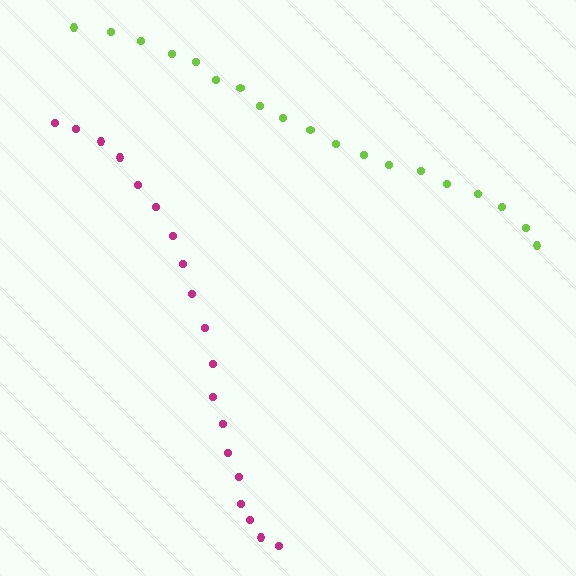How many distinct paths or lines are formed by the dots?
There are 2 distinct paths.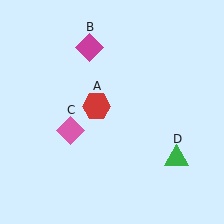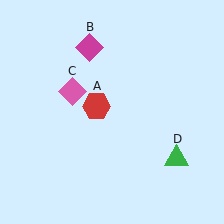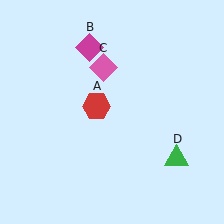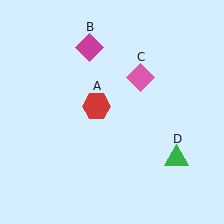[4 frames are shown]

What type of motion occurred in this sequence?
The pink diamond (object C) rotated clockwise around the center of the scene.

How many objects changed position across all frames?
1 object changed position: pink diamond (object C).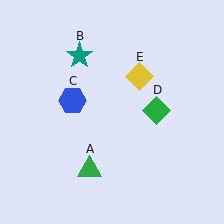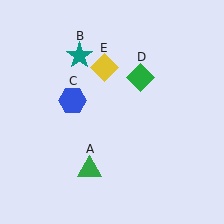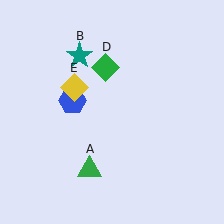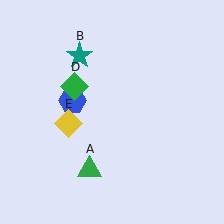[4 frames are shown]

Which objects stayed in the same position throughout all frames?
Green triangle (object A) and teal star (object B) and blue hexagon (object C) remained stationary.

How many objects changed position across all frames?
2 objects changed position: green diamond (object D), yellow diamond (object E).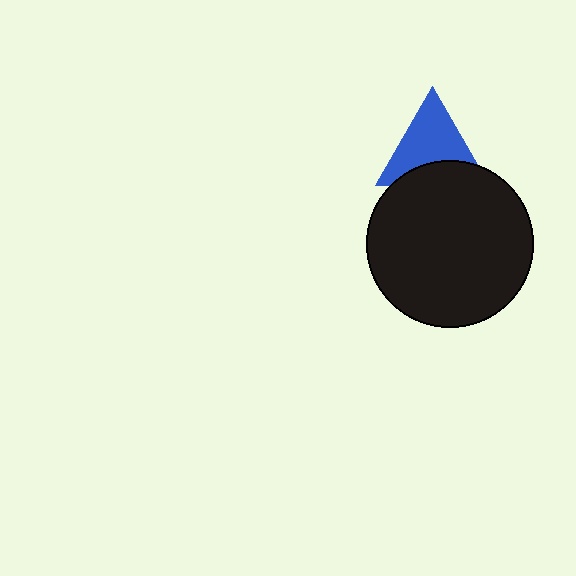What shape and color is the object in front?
The object in front is a black circle.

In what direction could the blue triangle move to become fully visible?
The blue triangle could move up. That would shift it out from behind the black circle entirely.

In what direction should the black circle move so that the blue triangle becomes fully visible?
The black circle should move down. That is the shortest direction to clear the overlap and leave the blue triangle fully visible.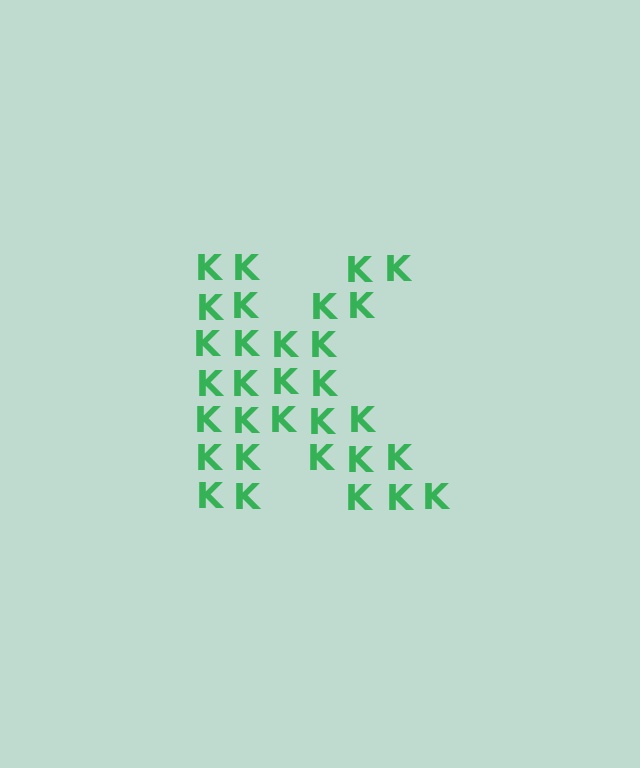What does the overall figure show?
The overall figure shows the letter K.